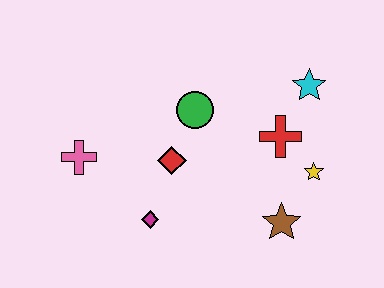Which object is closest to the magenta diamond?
The red diamond is closest to the magenta diamond.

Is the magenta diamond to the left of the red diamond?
Yes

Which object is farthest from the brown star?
The pink cross is farthest from the brown star.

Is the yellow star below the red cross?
Yes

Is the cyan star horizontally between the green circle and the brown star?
No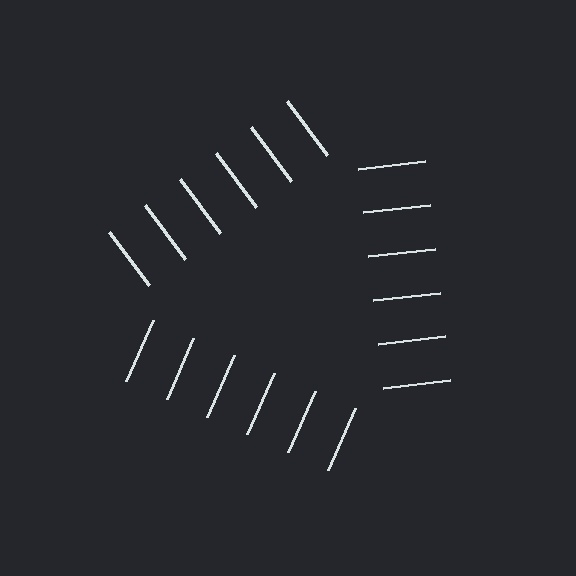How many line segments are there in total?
18 — 6 along each of the 3 edges.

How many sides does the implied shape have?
3 sides — the line-ends trace a triangle.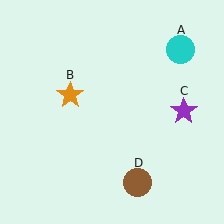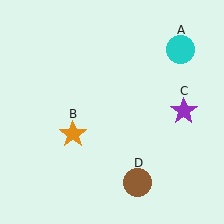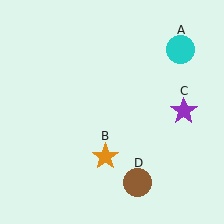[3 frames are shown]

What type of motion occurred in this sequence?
The orange star (object B) rotated counterclockwise around the center of the scene.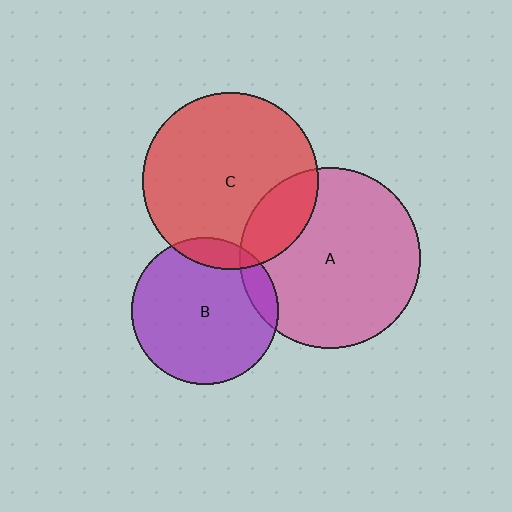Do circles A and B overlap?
Yes.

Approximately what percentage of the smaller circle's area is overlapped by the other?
Approximately 10%.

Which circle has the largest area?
Circle A (pink).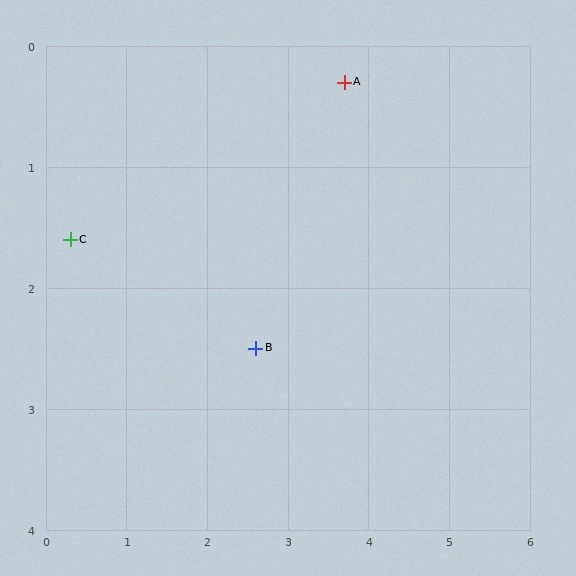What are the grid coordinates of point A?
Point A is at approximately (3.7, 0.3).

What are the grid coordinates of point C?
Point C is at approximately (0.3, 1.6).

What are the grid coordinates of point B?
Point B is at approximately (2.6, 2.5).